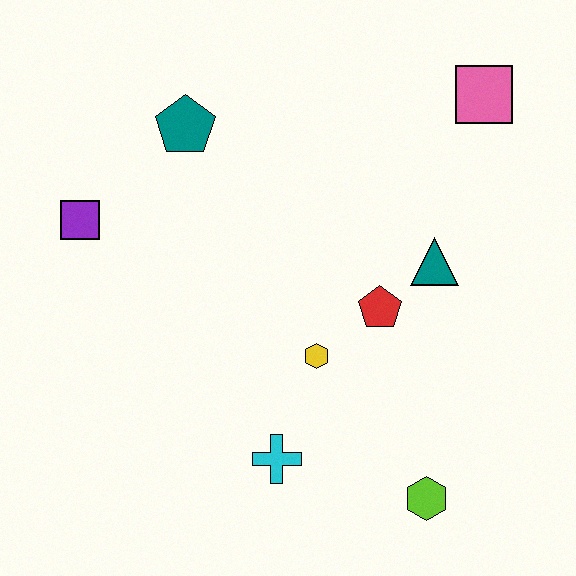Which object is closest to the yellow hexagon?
The red pentagon is closest to the yellow hexagon.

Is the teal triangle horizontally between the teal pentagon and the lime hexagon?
No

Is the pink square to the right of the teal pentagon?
Yes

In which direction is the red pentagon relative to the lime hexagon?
The red pentagon is above the lime hexagon.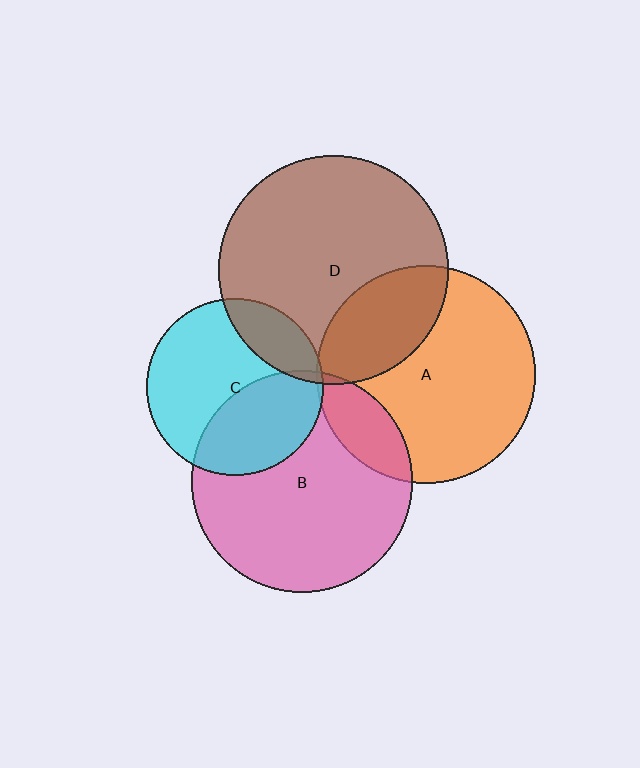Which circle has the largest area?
Circle D (brown).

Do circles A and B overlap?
Yes.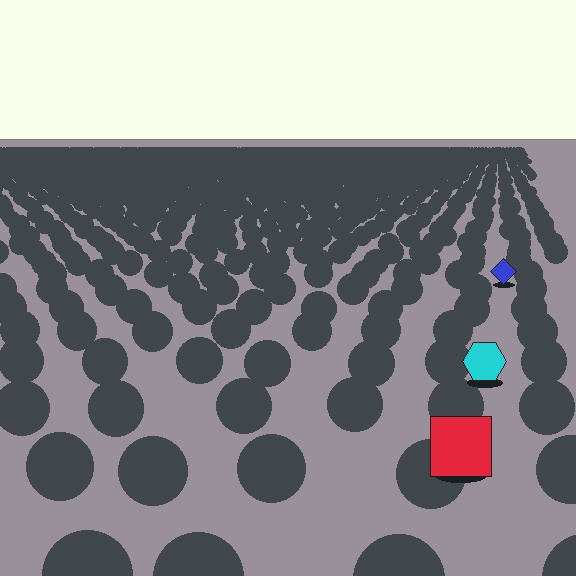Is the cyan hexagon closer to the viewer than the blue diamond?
Yes. The cyan hexagon is closer — you can tell from the texture gradient: the ground texture is coarser near it.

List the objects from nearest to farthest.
From nearest to farthest: the red square, the cyan hexagon, the blue diamond.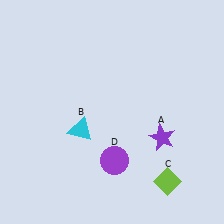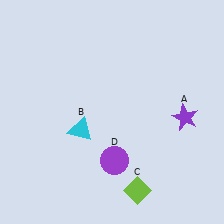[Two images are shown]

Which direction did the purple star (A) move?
The purple star (A) moved right.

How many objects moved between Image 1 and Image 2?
2 objects moved between the two images.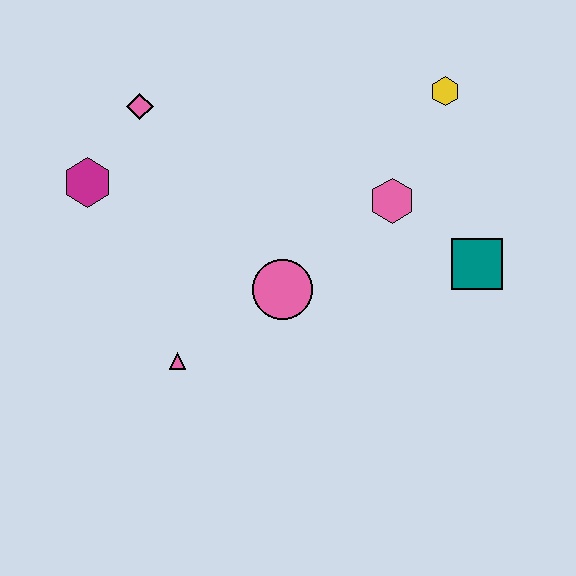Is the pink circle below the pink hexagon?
Yes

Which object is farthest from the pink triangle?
The yellow hexagon is farthest from the pink triangle.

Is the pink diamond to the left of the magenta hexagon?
No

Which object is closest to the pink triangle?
The pink circle is closest to the pink triangle.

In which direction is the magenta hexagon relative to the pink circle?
The magenta hexagon is to the left of the pink circle.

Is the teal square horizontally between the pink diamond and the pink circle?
No